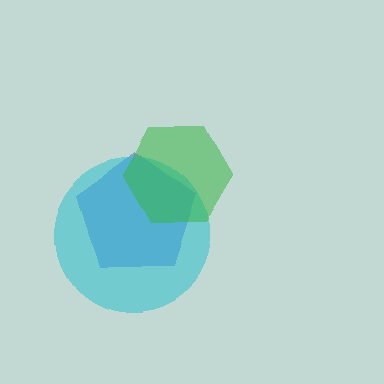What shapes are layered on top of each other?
The layered shapes are: a blue pentagon, a cyan circle, a green hexagon.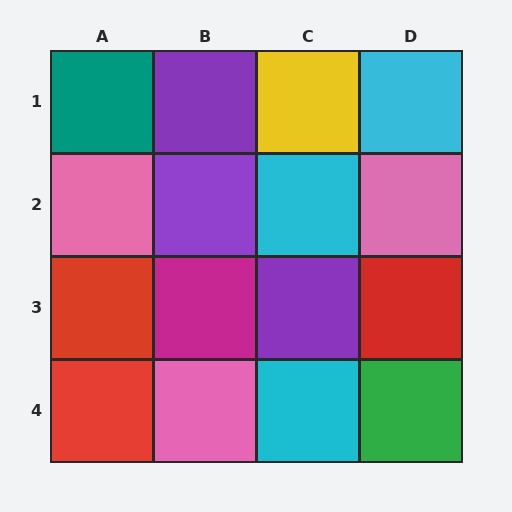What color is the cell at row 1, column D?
Cyan.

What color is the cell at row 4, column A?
Red.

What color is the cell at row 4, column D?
Green.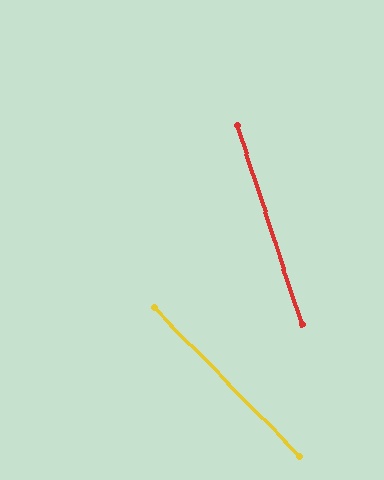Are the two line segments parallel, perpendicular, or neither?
Neither parallel nor perpendicular — they differ by about 26°.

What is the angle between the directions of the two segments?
Approximately 26 degrees.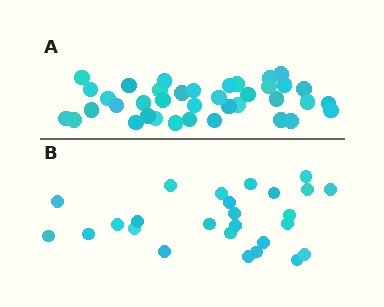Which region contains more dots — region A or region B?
Region A (the top region) has more dots.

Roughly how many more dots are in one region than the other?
Region A has roughly 12 or so more dots than region B.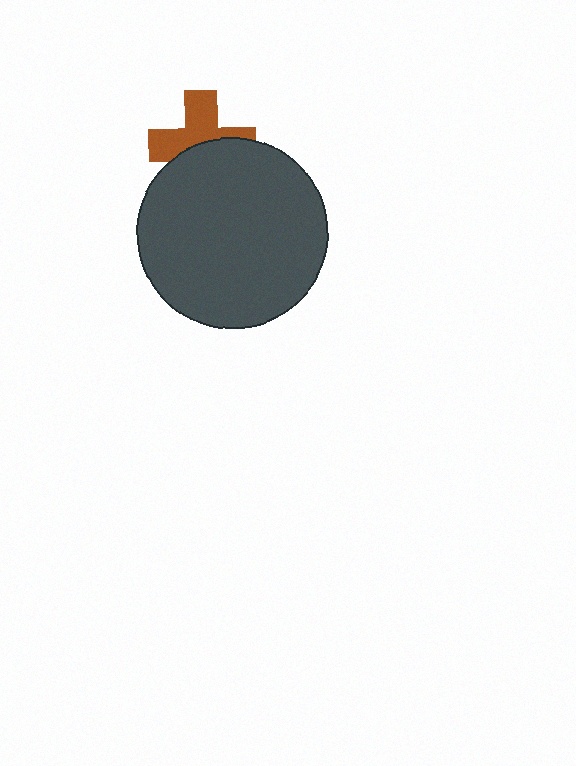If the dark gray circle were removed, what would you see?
You would see the complete brown cross.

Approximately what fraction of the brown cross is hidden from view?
Roughly 45% of the brown cross is hidden behind the dark gray circle.